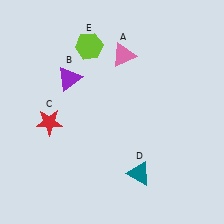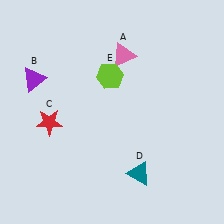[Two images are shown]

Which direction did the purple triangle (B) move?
The purple triangle (B) moved left.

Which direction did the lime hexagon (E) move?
The lime hexagon (E) moved down.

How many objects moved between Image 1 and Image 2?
2 objects moved between the two images.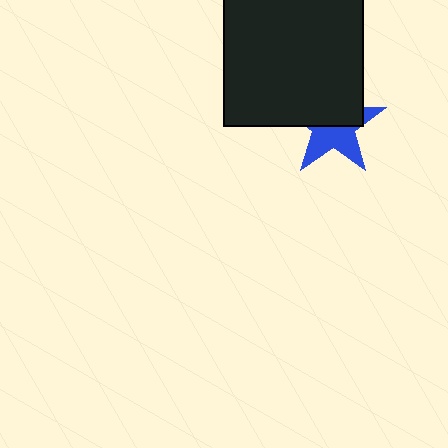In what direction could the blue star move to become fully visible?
The blue star could move down. That would shift it out from behind the black square entirely.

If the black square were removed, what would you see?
You would see the complete blue star.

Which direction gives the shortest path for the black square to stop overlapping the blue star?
Moving up gives the shortest separation.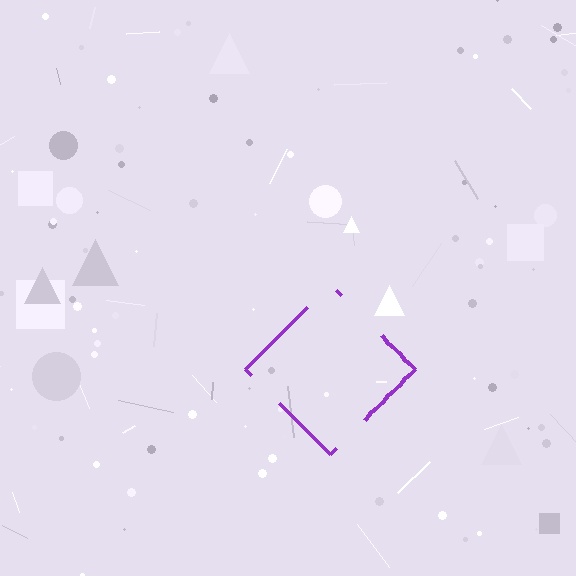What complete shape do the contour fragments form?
The contour fragments form a diamond.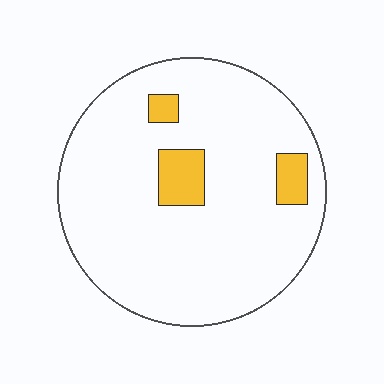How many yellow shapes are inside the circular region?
3.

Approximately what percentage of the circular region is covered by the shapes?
Approximately 10%.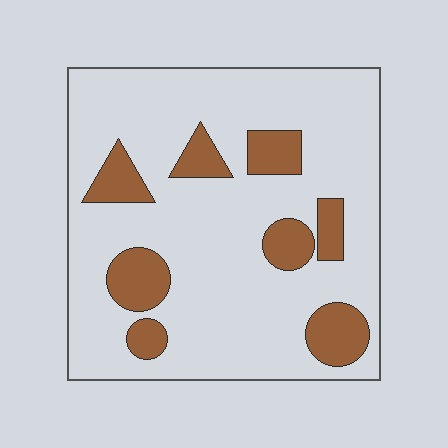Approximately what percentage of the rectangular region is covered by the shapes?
Approximately 20%.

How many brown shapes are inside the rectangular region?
8.